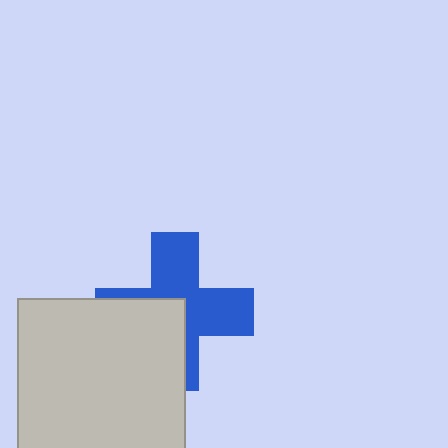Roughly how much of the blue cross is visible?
About half of it is visible (roughly 59%).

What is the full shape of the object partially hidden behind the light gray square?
The partially hidden object is a blue cross.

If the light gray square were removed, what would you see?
You would see the complete blue cross.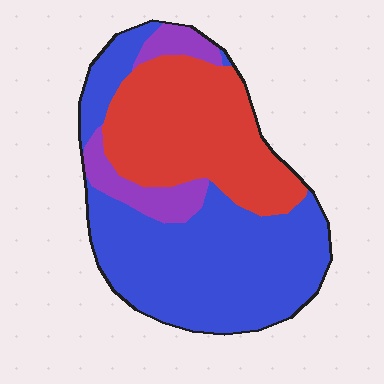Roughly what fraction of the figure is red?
Red takes up between a third and a half of the figure.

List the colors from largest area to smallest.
From largest to smallest: blue, red, purple.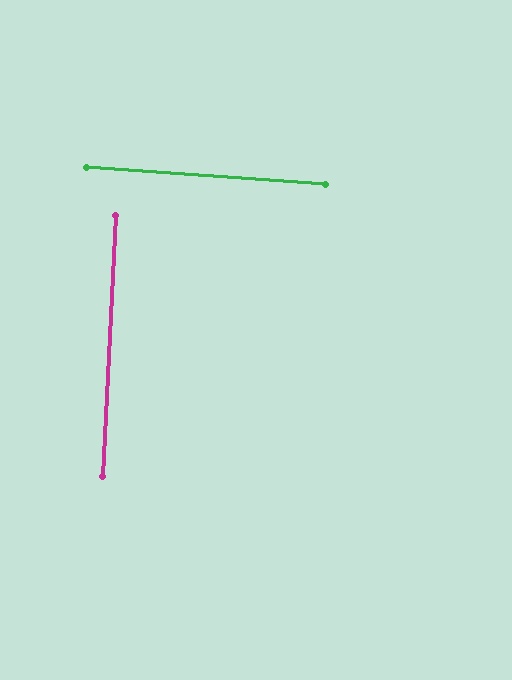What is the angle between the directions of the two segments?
Approximately 89 degrees.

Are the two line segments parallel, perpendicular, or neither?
Perpendicular — they meet at approximately 89°.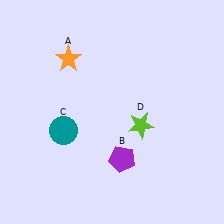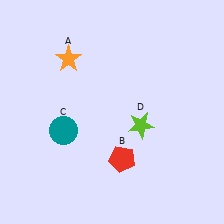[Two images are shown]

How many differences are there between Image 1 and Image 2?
There is 1 difference between the two images.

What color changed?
The pentagon (B) changed from purple in Image 1 to red in Image 2.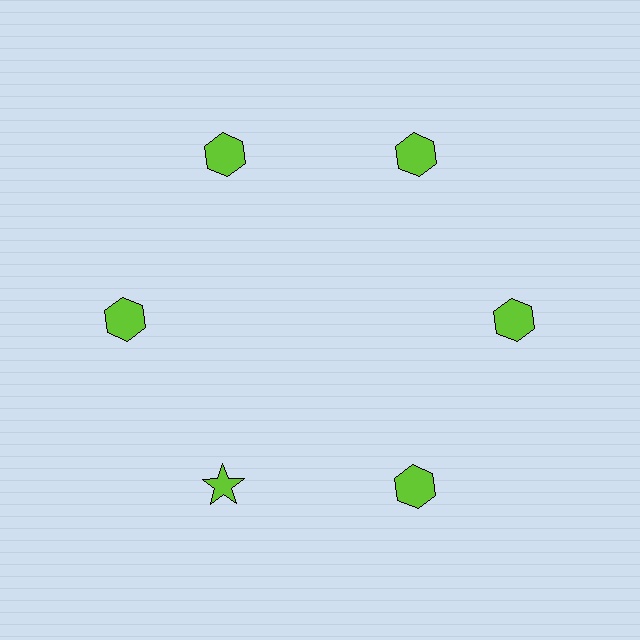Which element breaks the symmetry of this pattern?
The lime star at roughly the 7 o'clock position breaks the symmetry. All other shapes are lime hexagons.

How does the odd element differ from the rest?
It has a different shape: star instead of hexagon.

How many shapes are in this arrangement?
There are 6 shapes arranged in a ring pattern.